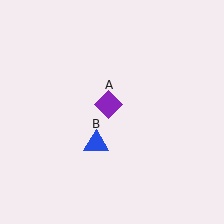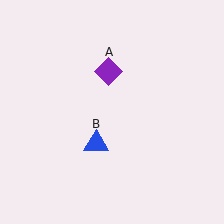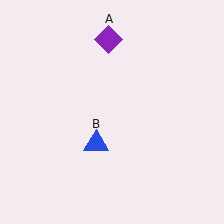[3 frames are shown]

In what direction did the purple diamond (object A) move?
The purple diamond (object A) moved up.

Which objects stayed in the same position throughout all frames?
Blue triangle (object B) remained stationary.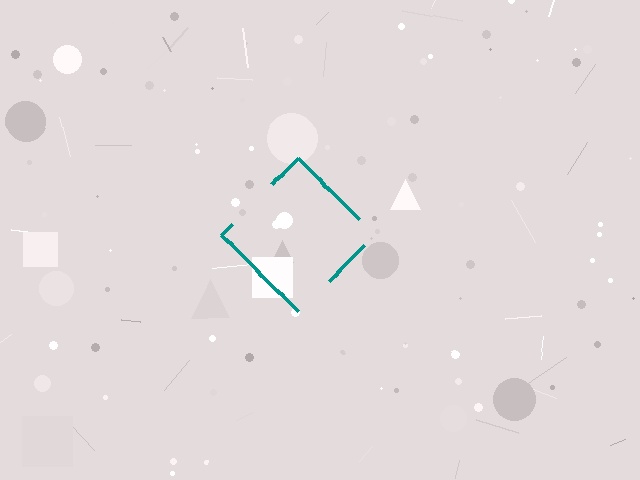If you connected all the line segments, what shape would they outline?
They would outline a diamond.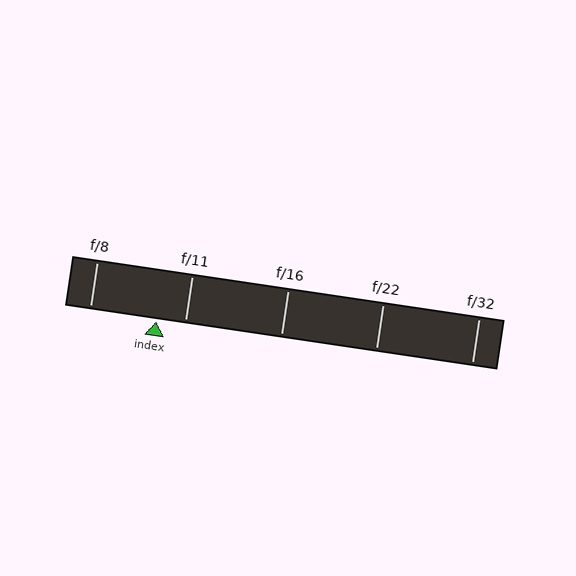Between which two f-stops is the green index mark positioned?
The index mark is between f/8 and f/11.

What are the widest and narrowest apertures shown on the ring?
The widest aperture shown is f/8 and the narrowest is f/32.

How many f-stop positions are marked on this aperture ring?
There are 5 f-stop positions marked.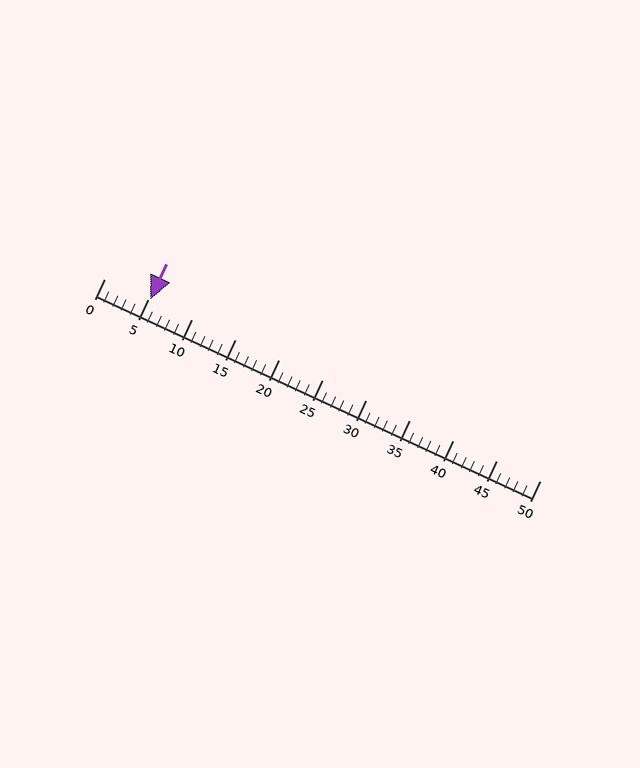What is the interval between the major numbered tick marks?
The major tick marks are spaced 5 units apart.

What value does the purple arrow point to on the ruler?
The purple arrow points to approximately 5.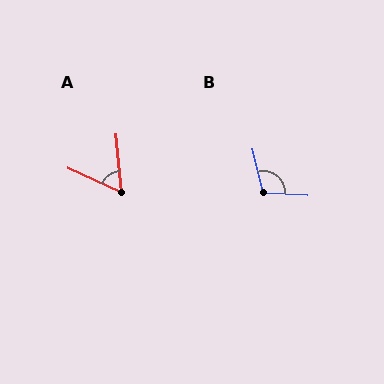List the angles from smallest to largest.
A (60°), B (107°).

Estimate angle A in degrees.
Approximately 60 degrees.